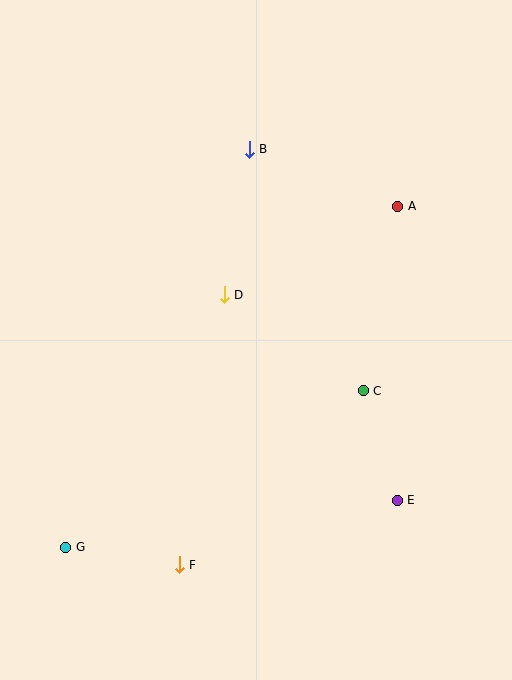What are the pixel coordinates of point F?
Point F is at (179, 565).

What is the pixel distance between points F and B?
The distance between F and B is 421 pixels.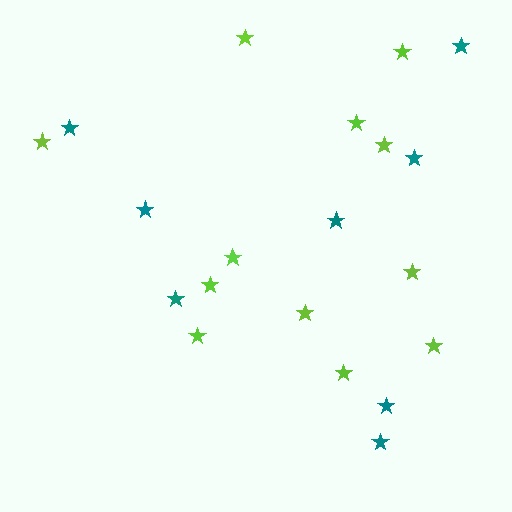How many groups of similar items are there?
There are 2 groups: one group of teal stars (8) and one group of lime stars (12).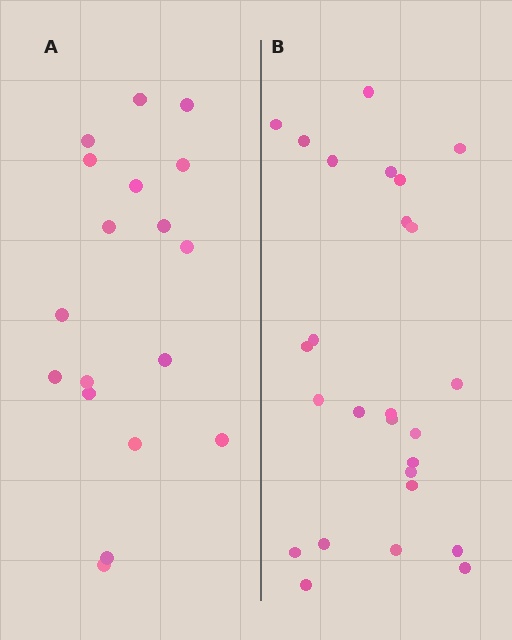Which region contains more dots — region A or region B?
Region B (the right region) has more dots.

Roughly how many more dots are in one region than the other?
Region B has roughly 8 or so more dots than region A.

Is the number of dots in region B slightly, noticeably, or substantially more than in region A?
Region B has noticeably more, but not dramatically so. The ratio is roughly 1.4 to 1.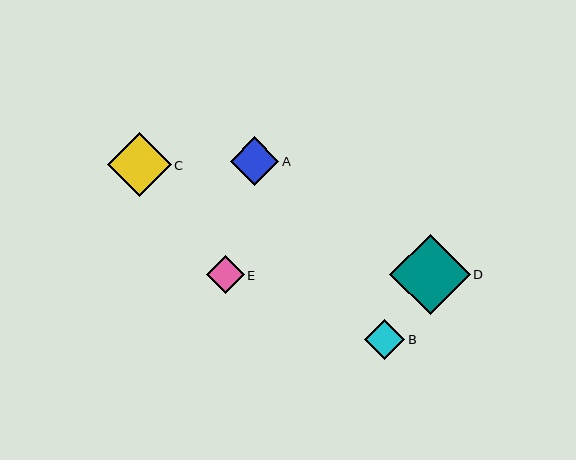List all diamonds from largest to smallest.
From largest to smallest: D, C, A, B, E.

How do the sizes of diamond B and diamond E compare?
Diamond B and diamond E are approximately the same size.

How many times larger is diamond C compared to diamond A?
Diamond C is approximately 1.3 times the size of diamond A.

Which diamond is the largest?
Diamond D is the largest with a size of approximately 80 pixels.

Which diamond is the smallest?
Diamond E is the smallest with a size of approximately 38 pixels.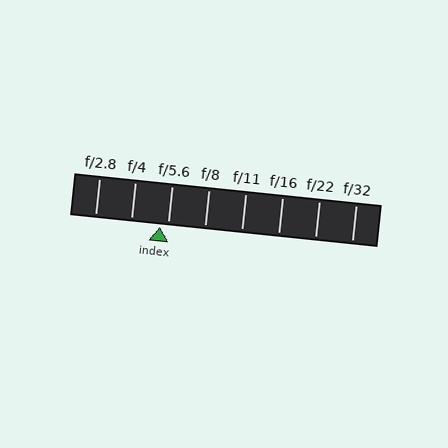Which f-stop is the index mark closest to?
The index mark is closest to f/5.6.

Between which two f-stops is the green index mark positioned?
The index mark is between f/4 and f/5.6.